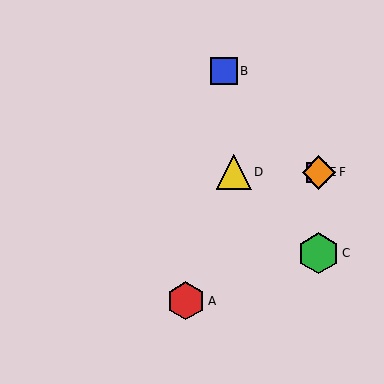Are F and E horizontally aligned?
Yes, both are at y≈172.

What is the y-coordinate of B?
Object B is at y≈71.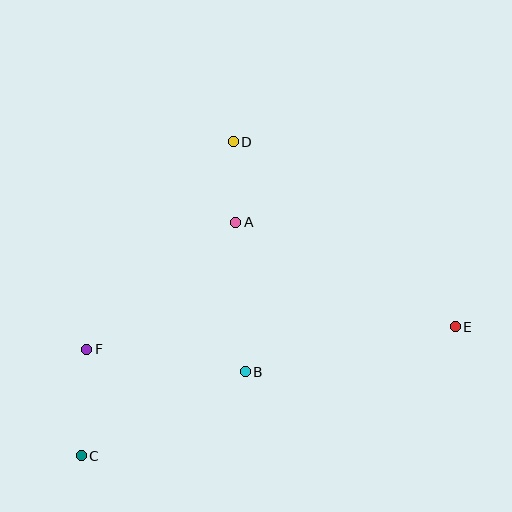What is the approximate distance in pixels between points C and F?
The distance between C and F is approximately 106 pixels.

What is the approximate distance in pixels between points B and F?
The distance between B and F is approximately 160 pixels.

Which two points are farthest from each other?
Points C and E are farthest from each other.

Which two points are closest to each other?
Points A and D are closest to each other.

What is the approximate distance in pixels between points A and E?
The distance between A and E is approximately 243 pixels.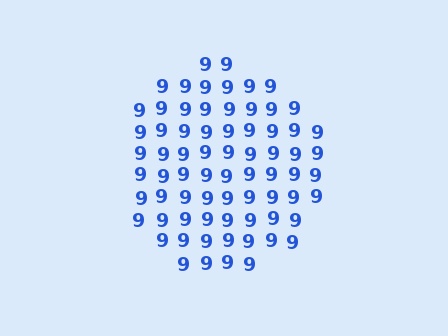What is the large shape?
The large shape is a circle.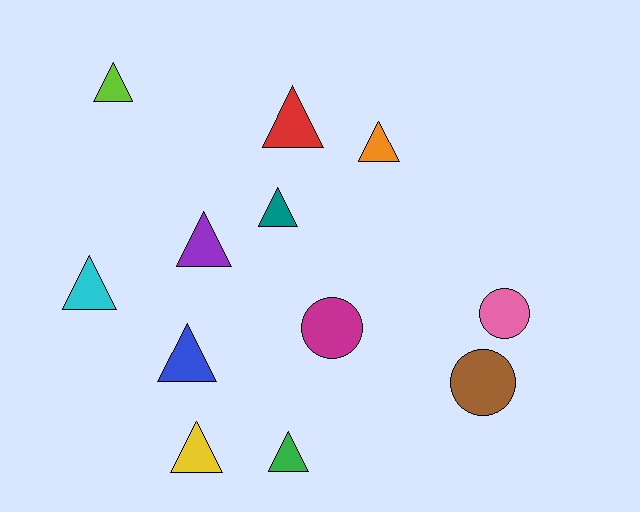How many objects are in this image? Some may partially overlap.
There are 12 objects.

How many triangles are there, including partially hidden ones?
There are 9 triangles.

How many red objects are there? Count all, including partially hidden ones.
There is 1 red object.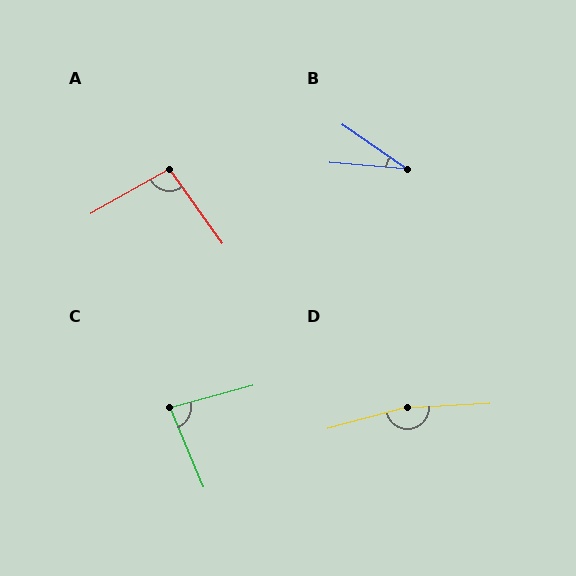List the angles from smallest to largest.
B (30°), C (82°), A (96°), D (168°).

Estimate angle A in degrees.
Approximately 96 degrees.